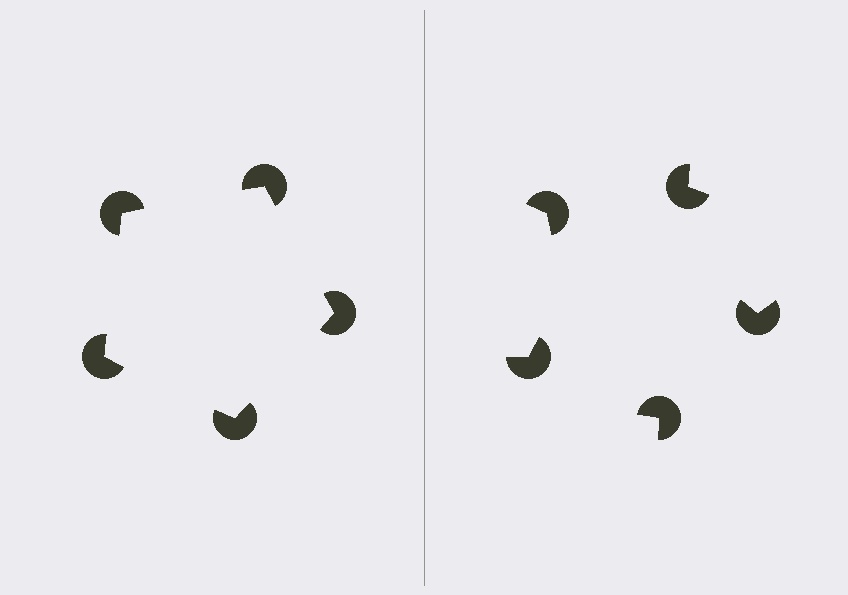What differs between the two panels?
The pac-man discs are positioned identically on both sides; only the wedge orientations differ. On the left they align to a pentagon; on the right they are misaligned.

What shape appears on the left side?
An illusory pentagon.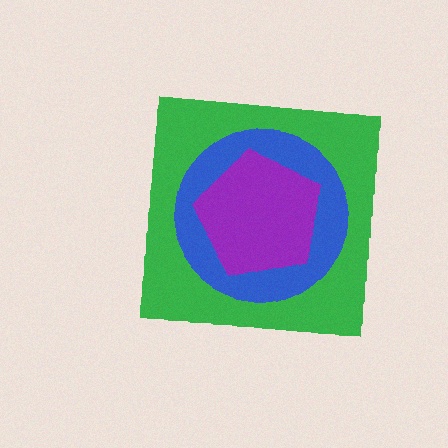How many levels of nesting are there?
3.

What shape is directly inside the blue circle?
The purple pentagon.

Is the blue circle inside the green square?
Yes.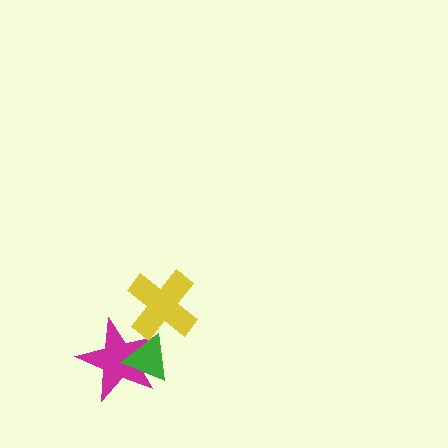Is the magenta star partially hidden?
Yes, it is partially covered by another shape.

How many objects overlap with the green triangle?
2 objects overlap with the green triangle.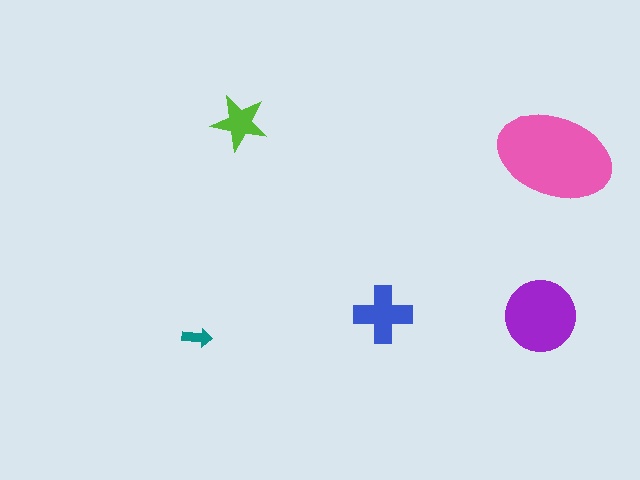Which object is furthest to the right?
The pink ellipse is rightmost.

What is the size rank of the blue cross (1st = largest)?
3rd.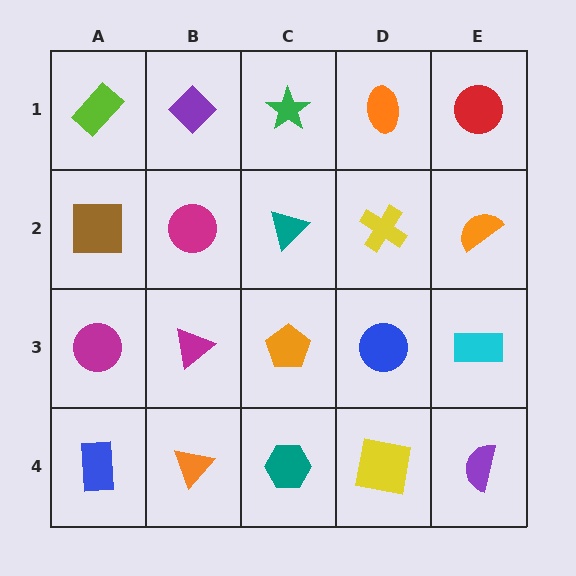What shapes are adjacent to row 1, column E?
An orange semicircle (row 2, column E), an orange ellipse (row 1, column D).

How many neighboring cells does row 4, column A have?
2.